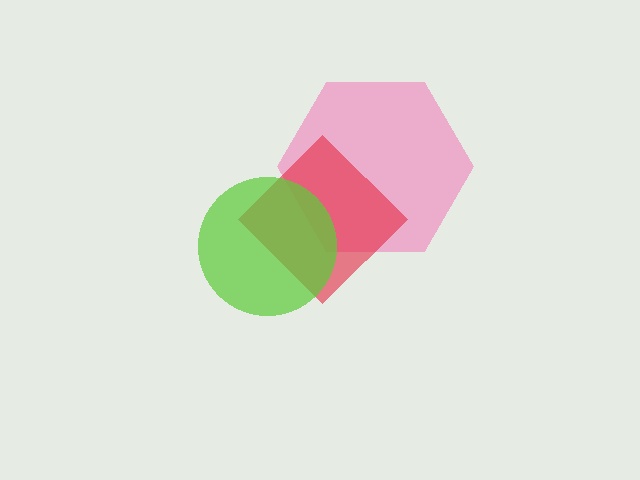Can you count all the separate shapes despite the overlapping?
Yes, there are 3 separate shapes.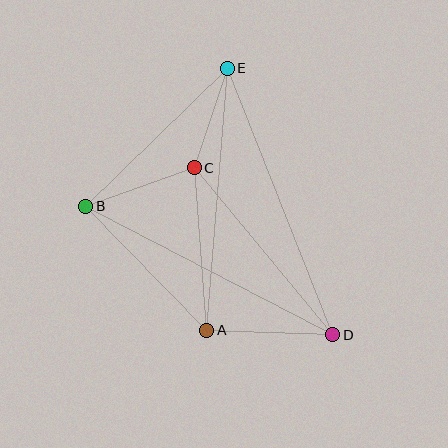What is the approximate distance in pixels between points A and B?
The distance between A and B is approximately 173 pixels.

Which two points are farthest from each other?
Points D and E are farthest from each other.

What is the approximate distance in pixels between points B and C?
The distance between B and C is approximately 115 pixels.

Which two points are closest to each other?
Points C and E are closest to each other.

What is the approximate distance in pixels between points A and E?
The distance between A and E is approximately 263 pixels.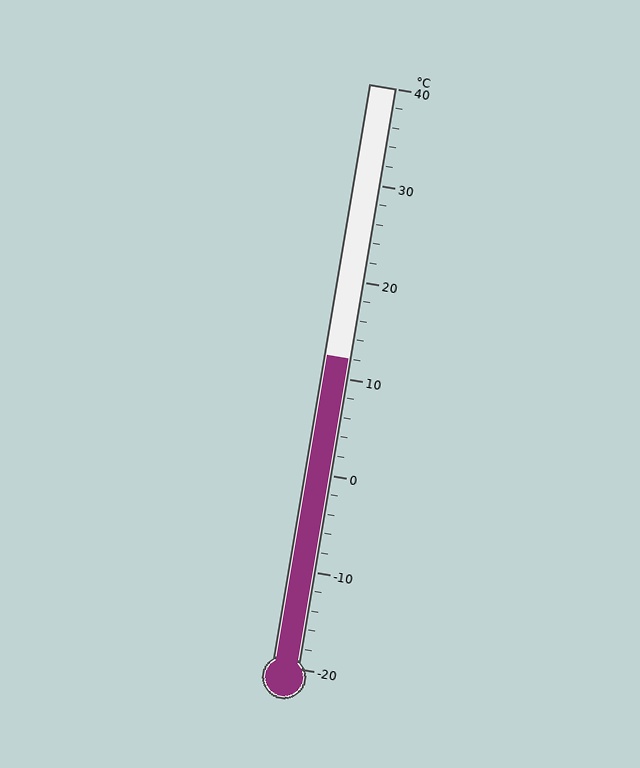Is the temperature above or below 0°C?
The temperature is above 0°C.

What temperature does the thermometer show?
The thermometer shows approximately 12°C.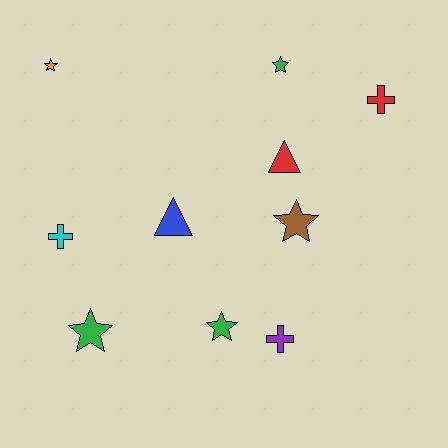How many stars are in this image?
There are 5 stars.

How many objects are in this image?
There are 10 objects.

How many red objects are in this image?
There are 2 red objects.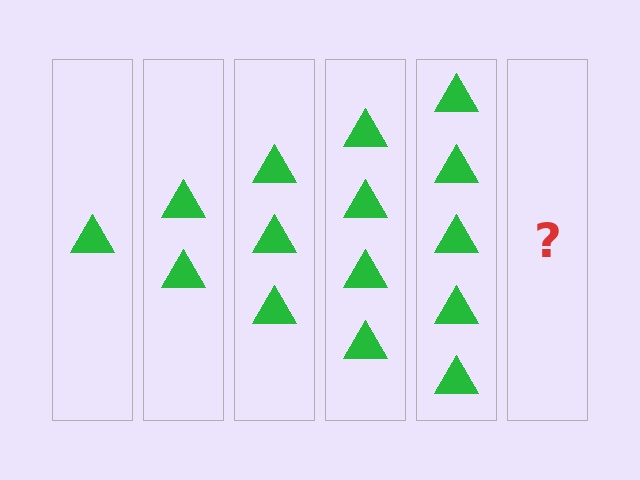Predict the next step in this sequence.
The next step is 6 triangles.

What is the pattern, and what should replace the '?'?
The pattern is that each step adds one more triangle. The '?' should be 6 triangles.